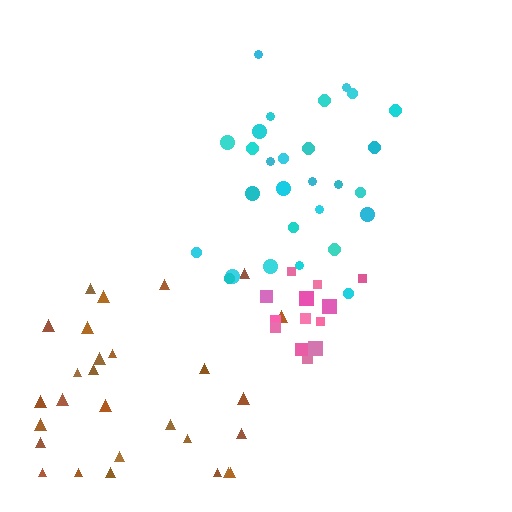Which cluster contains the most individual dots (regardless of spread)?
Brown (28).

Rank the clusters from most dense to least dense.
pink, cyan, brown.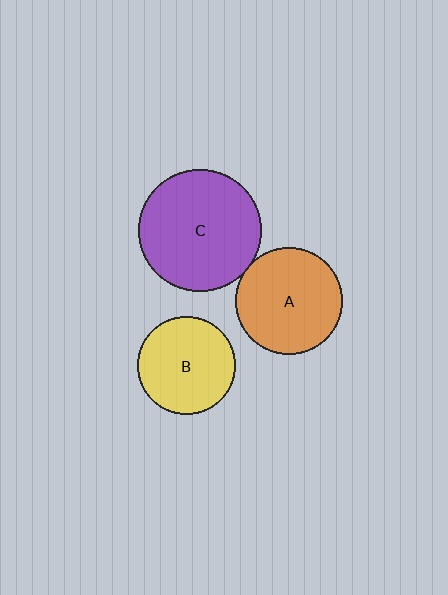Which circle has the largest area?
Circle C (purple).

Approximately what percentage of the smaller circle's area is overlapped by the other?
Approximately 5%.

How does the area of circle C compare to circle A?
Approximately 1.3 times.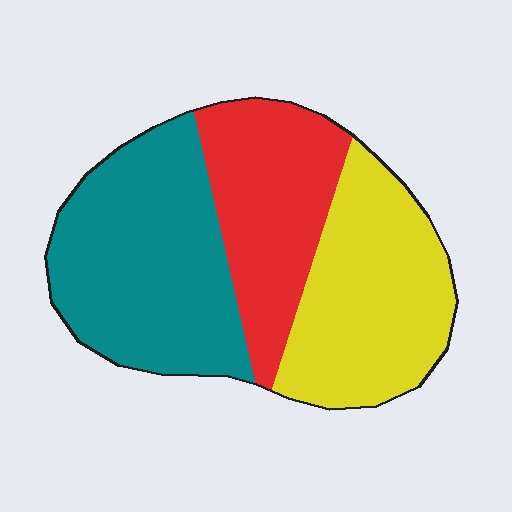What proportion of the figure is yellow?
Yellow covers 33% of the figure.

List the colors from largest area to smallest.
From largest to smallest: teal, yellow, red.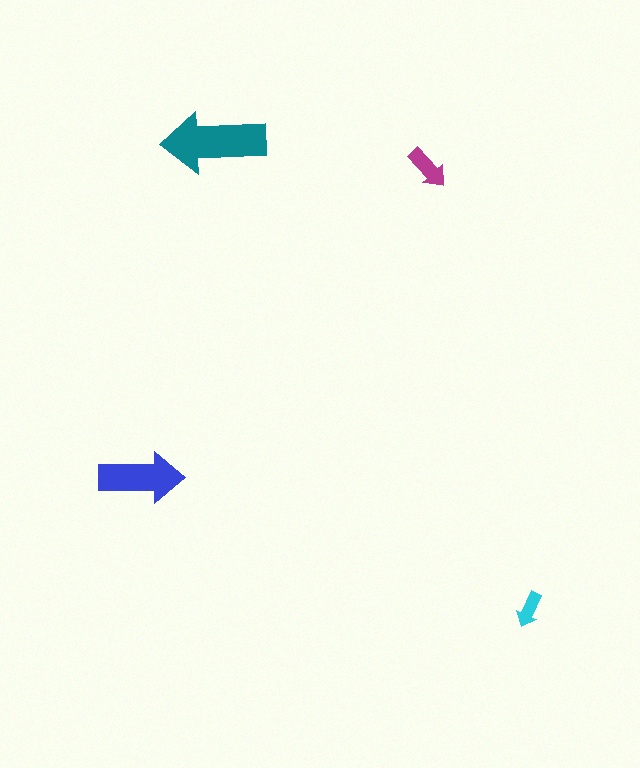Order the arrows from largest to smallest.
the teal one, the blue one, the magenta one, the cyan one.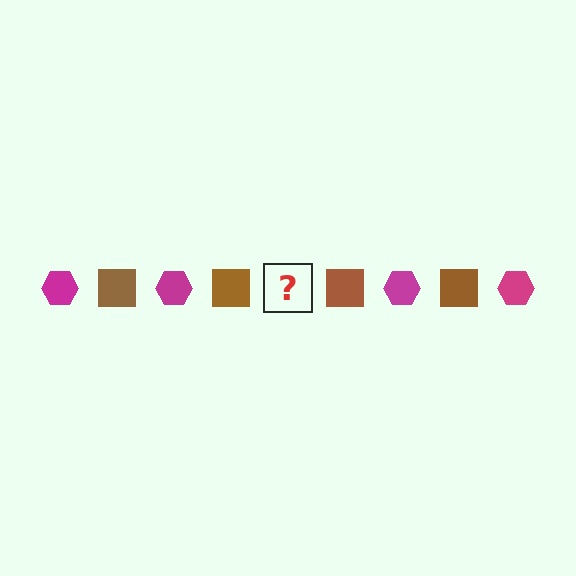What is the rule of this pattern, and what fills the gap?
The rule is that the pattern alternates between magenta hexagon and brown square. The gap should be filled with a magenta hexagon.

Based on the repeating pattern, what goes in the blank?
The blank should be a magenta hexagon.